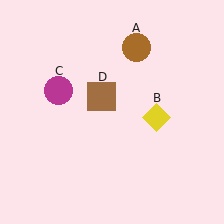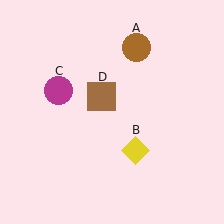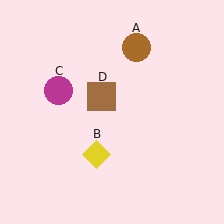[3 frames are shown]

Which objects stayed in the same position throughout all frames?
Brown circle (object A) and magenta circle (object C) and brown square (object D) remained stationary.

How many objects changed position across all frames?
1 object changed position: yellow diamond (object B).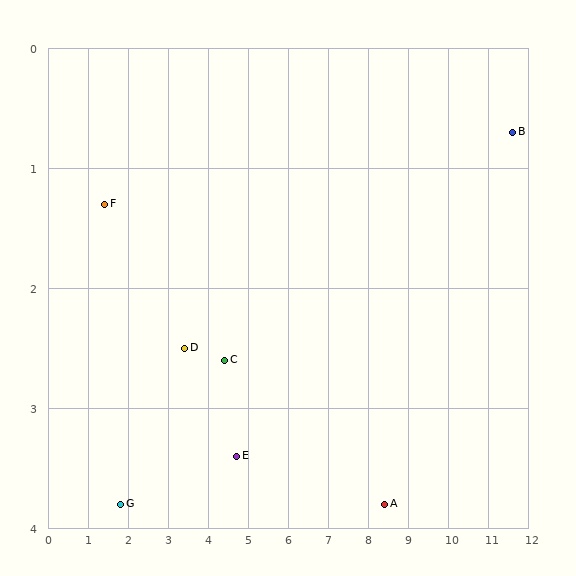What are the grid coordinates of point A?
Point A is at approximately (8.4, 3.8).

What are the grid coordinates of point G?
Point G is at approximately (1.8, 3.8).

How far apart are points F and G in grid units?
Points F and G are about 2.5 grid units apart.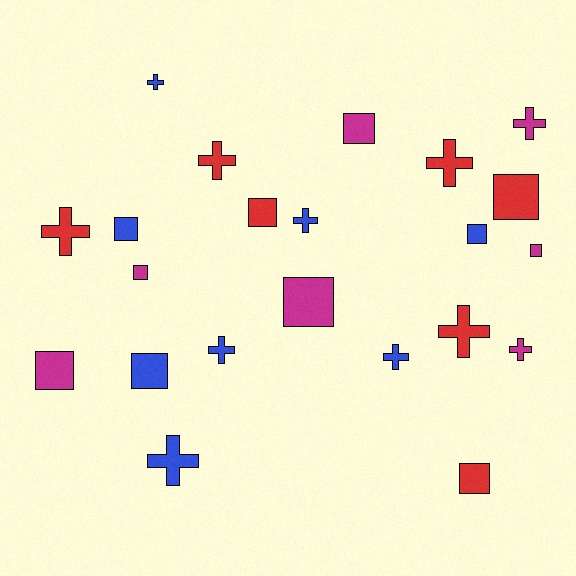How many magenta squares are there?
There are 5 magenta squares.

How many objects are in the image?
There are 22 objects.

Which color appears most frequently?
Blue, with 8 objects.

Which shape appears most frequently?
Cross, with 11 objects.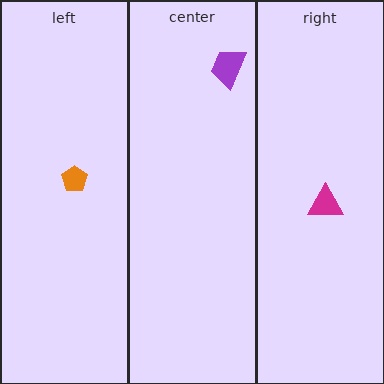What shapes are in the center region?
The purple trapezoid.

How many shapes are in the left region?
1.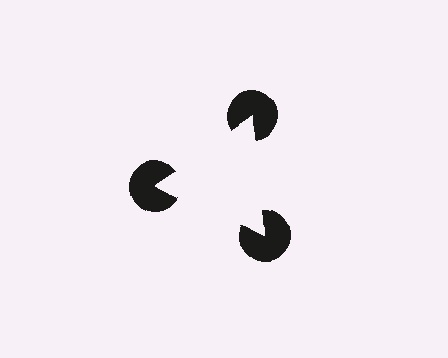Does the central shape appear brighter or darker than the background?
It typically appears slightly brighter than the background, even though no actual brightness change is drawn.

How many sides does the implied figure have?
3 sides.